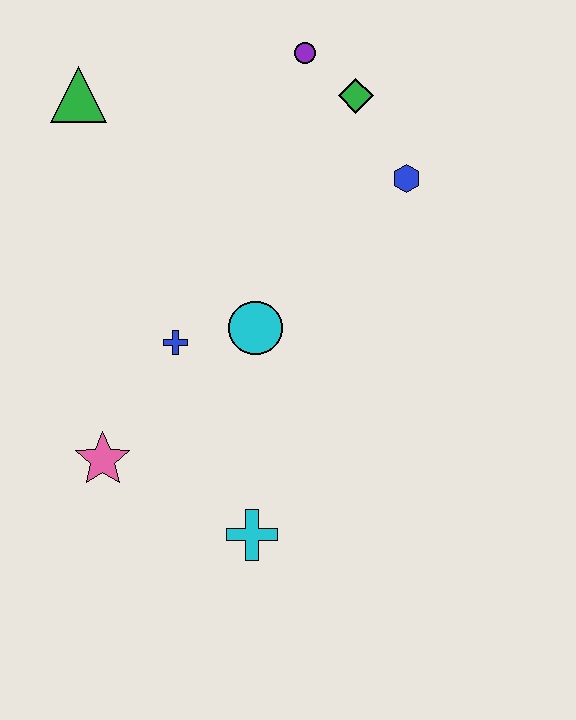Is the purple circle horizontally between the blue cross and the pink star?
No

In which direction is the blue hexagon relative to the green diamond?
The blue hexagon is below the green diamond.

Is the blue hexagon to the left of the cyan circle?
No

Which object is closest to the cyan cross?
The pink star is closest to the cyan cross.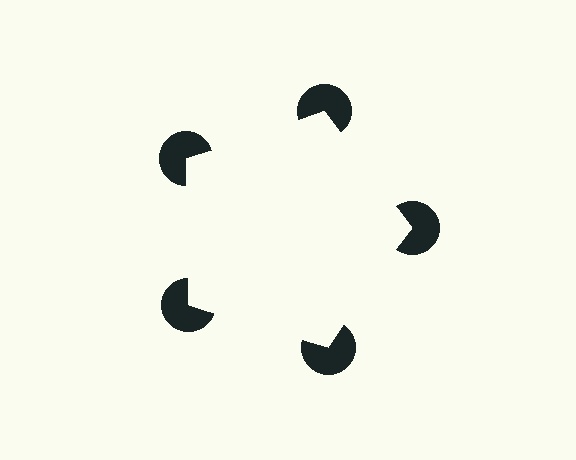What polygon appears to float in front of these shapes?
An illusory pentagon — its edges are inferred from the aligned wedge cuts in the pac-man discs, not physically drawn.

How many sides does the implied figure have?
5 sides.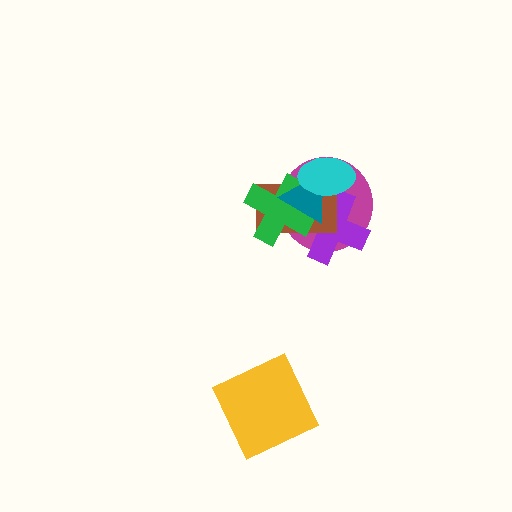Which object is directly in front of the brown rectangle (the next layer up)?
The green cross is directly in front of the brown rectangle.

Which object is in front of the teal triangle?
The cyan ellipse is in front of the teal triangle.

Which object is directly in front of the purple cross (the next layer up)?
The brown rectangle is directly in front of the purple cross.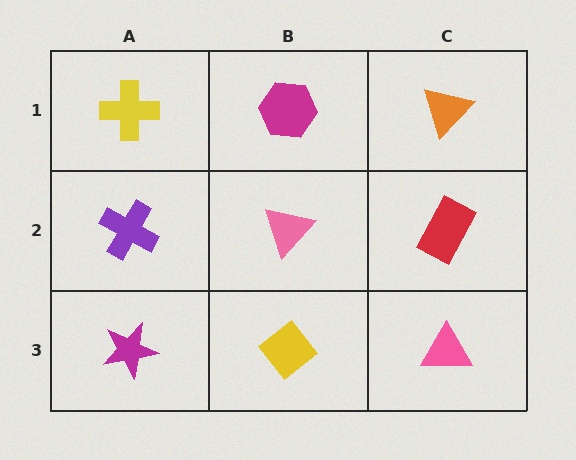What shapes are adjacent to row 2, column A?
A yellow cross (row 1, column A), a magenta star (row 3, column A), a pink triangle (row 2, column B).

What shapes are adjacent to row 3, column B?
A pink triangle (row 2, column B), a magenta star (row 3, column A), a pink triangle (row 3, column C).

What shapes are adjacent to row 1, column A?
A purple cross (row 2, column A), a magenta hexagon (row 1, column B).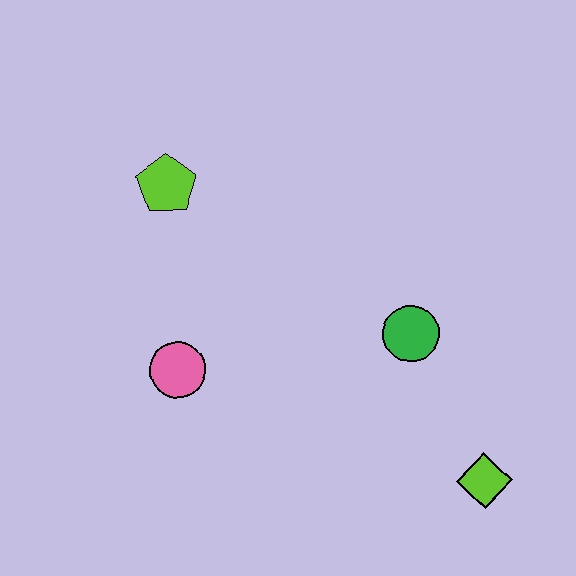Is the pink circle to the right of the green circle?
No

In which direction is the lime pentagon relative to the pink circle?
The lime pentagon is above the pink circle.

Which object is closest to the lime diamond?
The green circle is closest to the lime diamond.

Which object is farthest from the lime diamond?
The lime pentagon is farthest from the lime diamond.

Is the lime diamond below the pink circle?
Yes